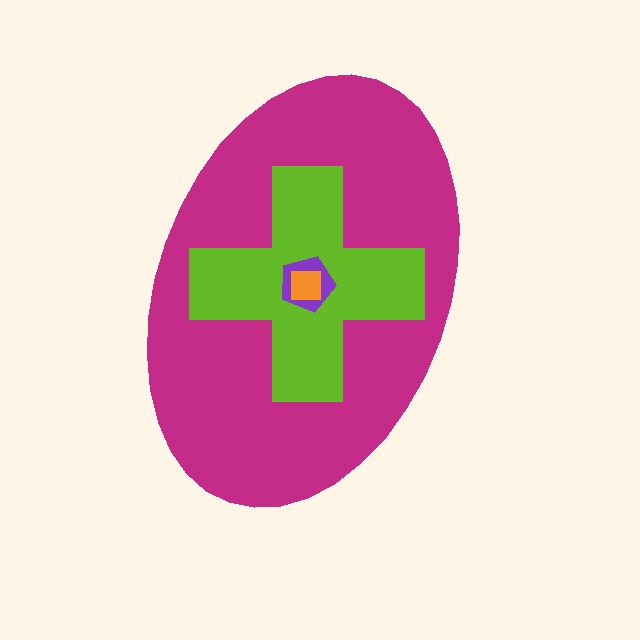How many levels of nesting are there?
4.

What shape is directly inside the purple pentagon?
The orange square.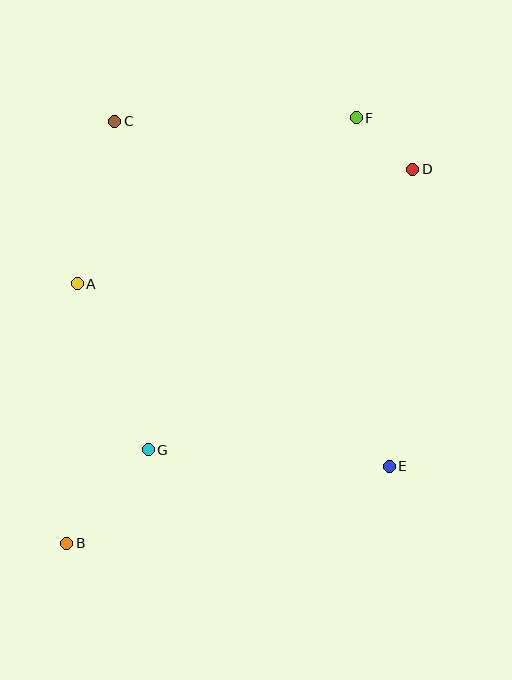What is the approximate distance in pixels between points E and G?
The distance between E and G is approximately 241 pixels.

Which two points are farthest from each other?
Points B and F are farthest from each other.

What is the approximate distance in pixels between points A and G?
The distance between A and G is approximately 181 pixels.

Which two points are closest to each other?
Points D and F are closest to each other.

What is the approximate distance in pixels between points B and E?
The distance between B and E is approximately 331 pixels.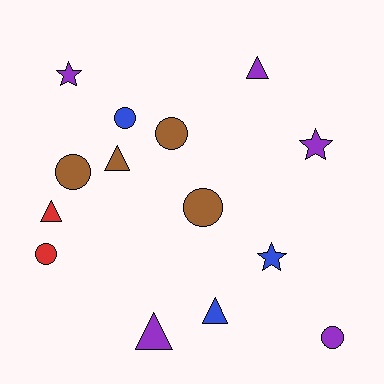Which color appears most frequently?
Purple, with 5 objects.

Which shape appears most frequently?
Circle, with 6 objects.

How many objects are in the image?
There are 14 objects.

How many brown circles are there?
There are 3 brown circles.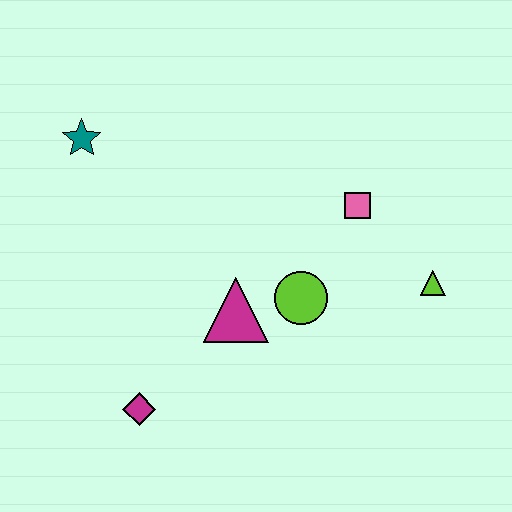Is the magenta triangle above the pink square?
No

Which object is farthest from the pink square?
The magenta diamond is farthest from the pink square.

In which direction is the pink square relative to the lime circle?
The pink square is above the lime circle.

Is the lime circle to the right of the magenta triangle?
Yes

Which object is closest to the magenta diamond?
The magenta triangle is closest to the magenta diamond.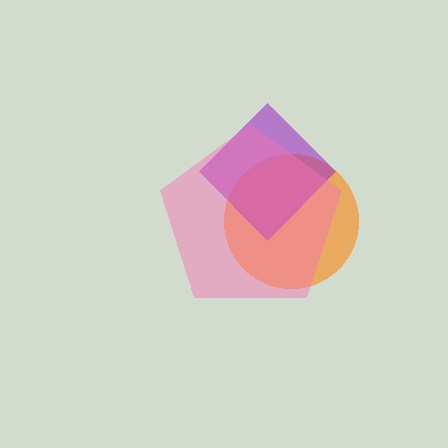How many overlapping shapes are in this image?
There are 3 overlapping shapes in the image.